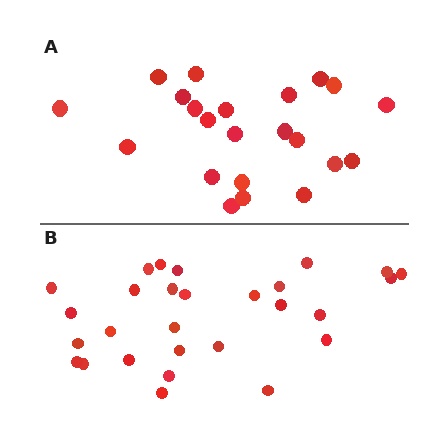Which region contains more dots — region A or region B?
Region B (the bottom region) has more dots.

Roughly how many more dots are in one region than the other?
Region B has about 6 more dots than region A.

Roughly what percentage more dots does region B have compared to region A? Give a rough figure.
About 25% more.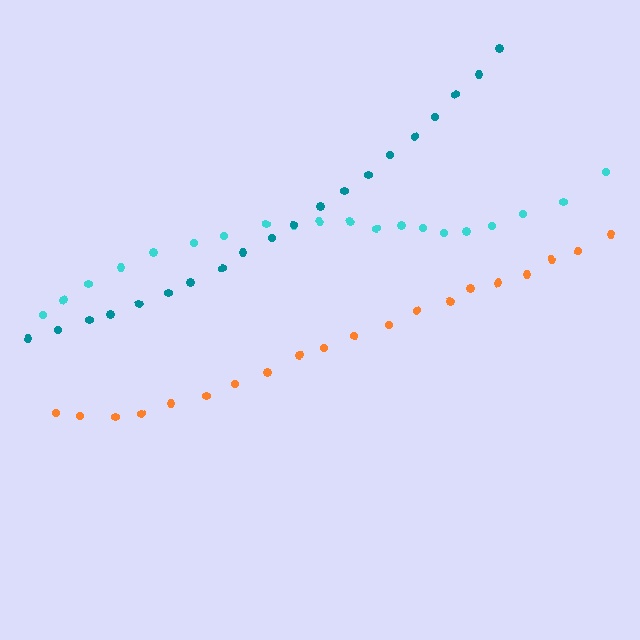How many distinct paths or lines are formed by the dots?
There are 3 distinct paths.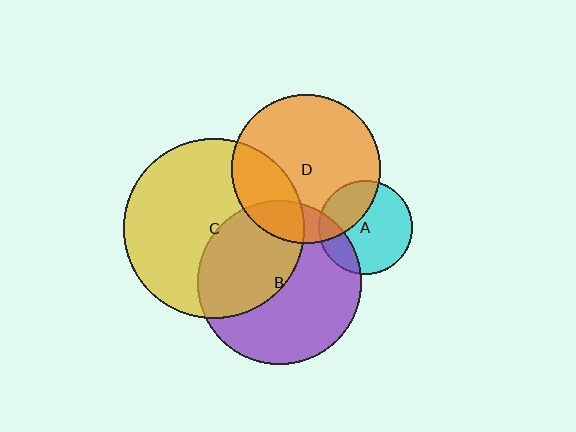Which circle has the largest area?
Circle C (yellow).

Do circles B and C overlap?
Yes.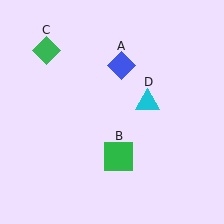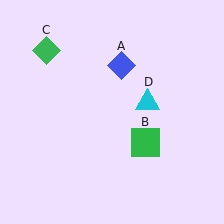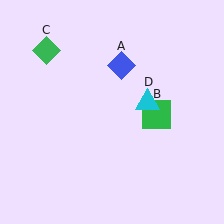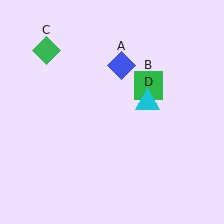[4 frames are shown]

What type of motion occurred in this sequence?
The green square (object B) rotated counterclockwise around the center of the scene.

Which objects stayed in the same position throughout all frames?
Blue diamond (object A) and green diamond (object C) and cyan triangle (object D) remained stationary.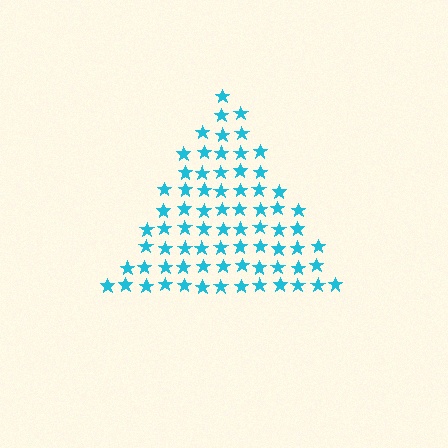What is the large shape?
The large shape is a triangle.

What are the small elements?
The small elements are stars.